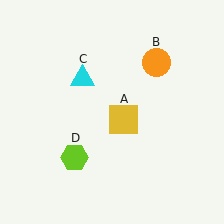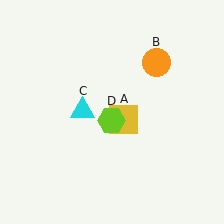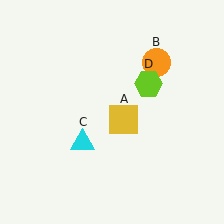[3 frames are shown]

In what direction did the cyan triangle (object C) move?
The cyan triangle (object C) moved down.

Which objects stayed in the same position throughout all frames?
Yellow square (object A) and orange circle (object B) remained stationary.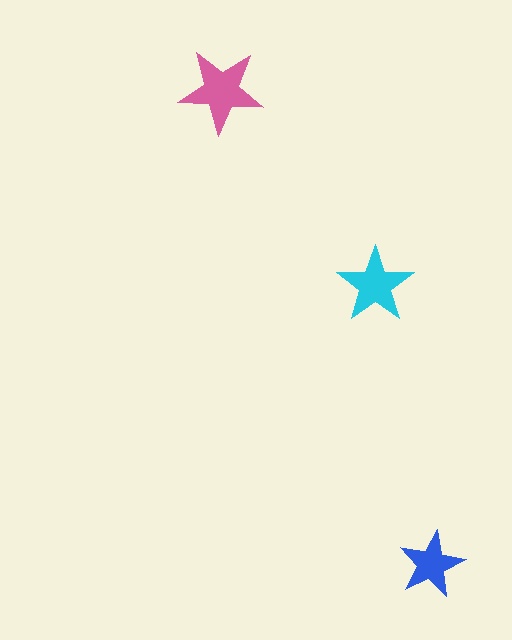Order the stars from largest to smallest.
the pink one, the cyan one, the blue one.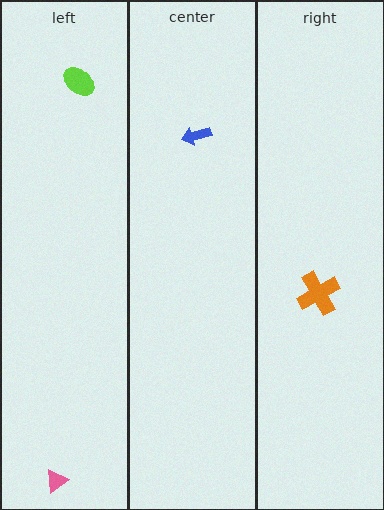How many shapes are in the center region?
1.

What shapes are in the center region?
The blue arrow.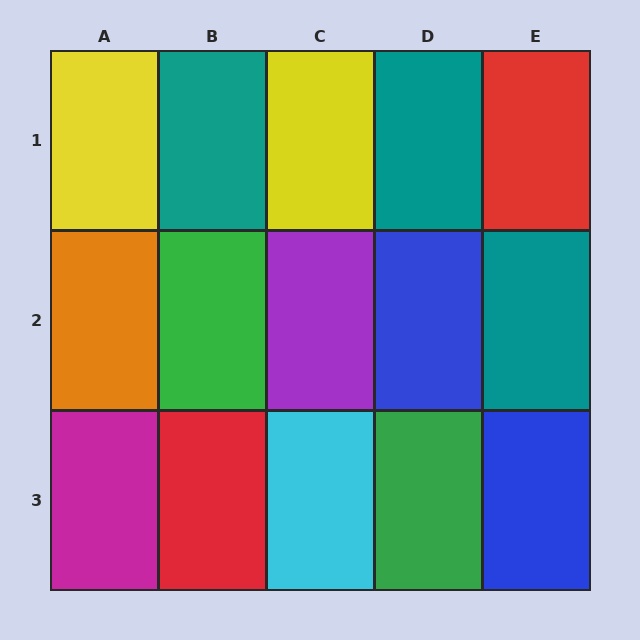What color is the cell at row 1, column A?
Yellow.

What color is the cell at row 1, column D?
Teal.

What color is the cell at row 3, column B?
Red.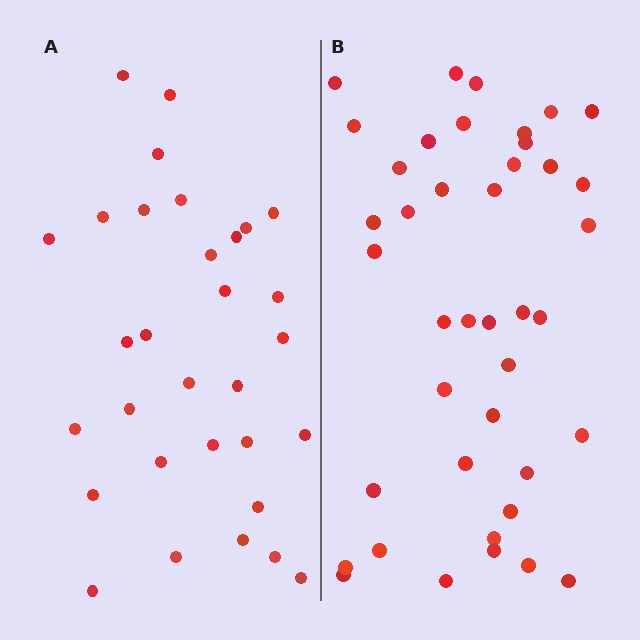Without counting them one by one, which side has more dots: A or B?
Region B (the right region) has more dots.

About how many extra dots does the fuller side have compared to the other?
Region B has roughly 10 or so more dots than region A.